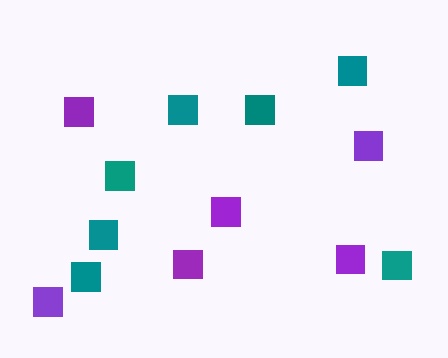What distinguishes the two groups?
There are 2 groups: one group of purple squares (6) and one group of teal squares (7).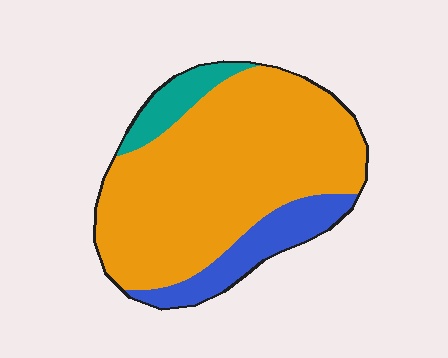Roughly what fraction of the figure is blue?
Blue covers roughly 15% of the figure.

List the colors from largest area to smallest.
From largest to smallest: orange, blue, teal.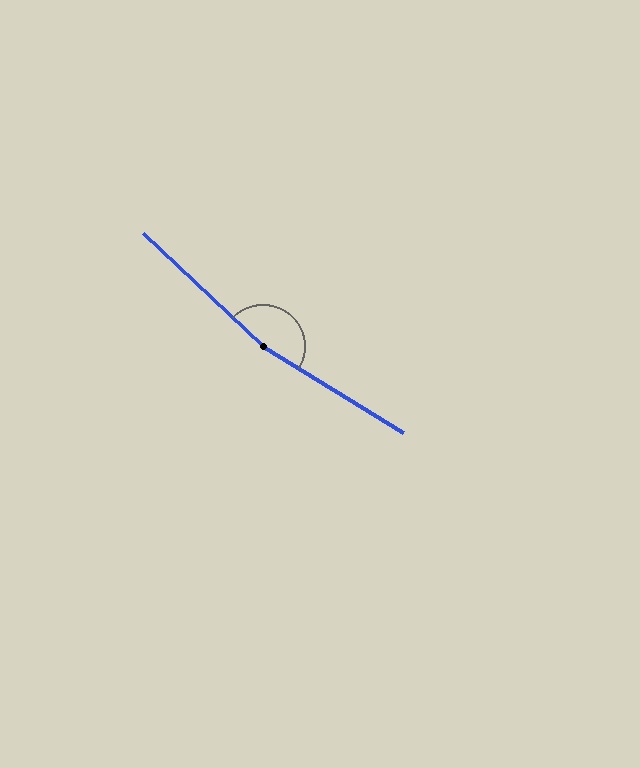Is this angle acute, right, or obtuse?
It is obtuse.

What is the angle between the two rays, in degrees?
Approximately 168 degrees.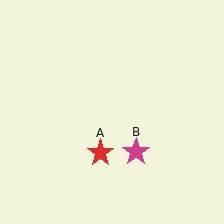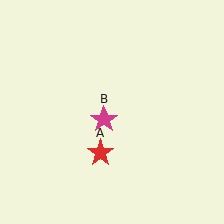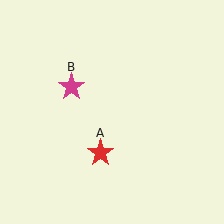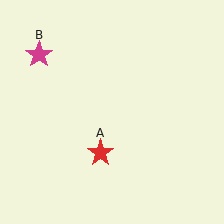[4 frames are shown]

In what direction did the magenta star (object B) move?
The magenta star (object B) moved up and to the left.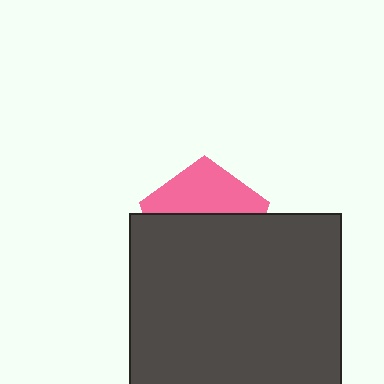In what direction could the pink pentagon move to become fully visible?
The pink pentagon could move up. That would shift it out from behind the dark gray square entirely.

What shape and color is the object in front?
The object in front is a dark gray square.